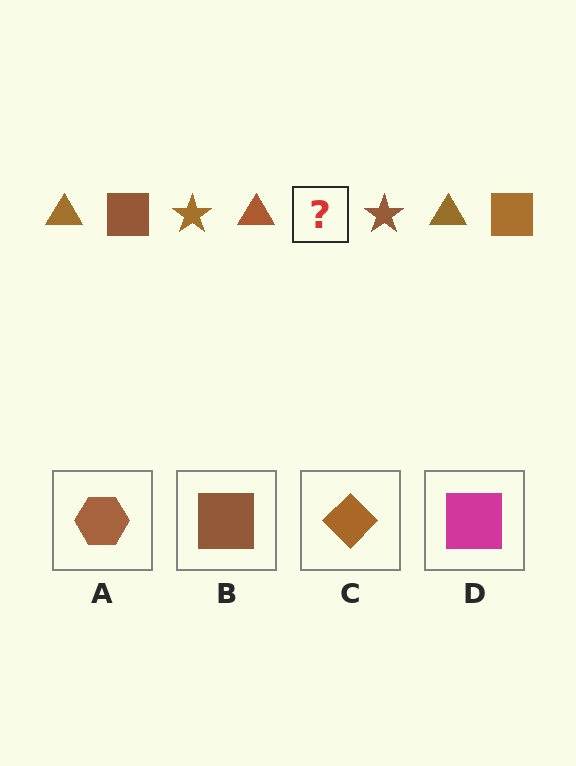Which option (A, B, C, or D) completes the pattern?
B.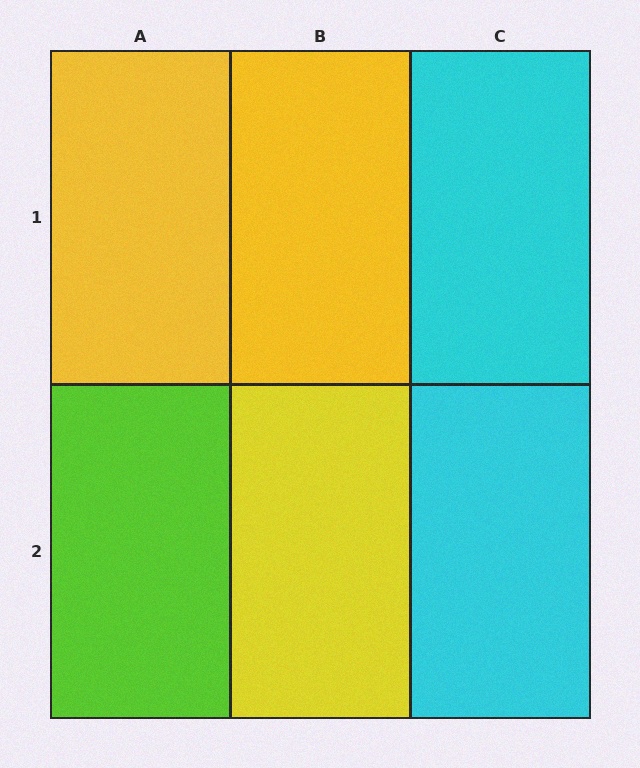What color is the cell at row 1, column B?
Yellow.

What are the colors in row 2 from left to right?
Lime, yellow, cyan.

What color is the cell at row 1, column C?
Cyan.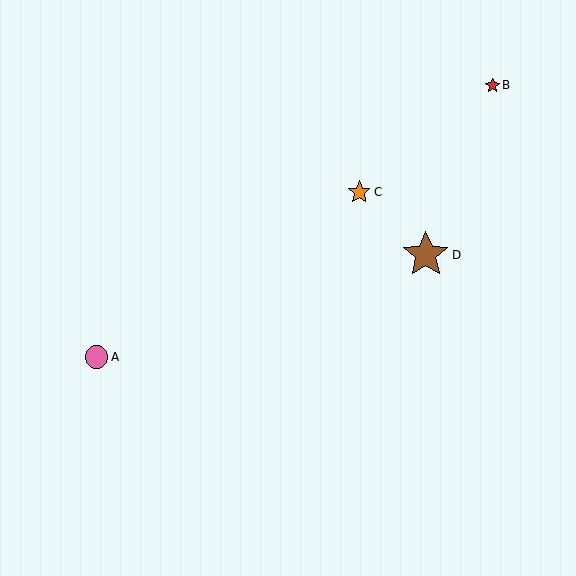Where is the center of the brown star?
The center of the brown star is at (426, 255).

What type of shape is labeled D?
Shape D is a brown star.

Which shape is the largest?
The brown star (labeled D) is the largest.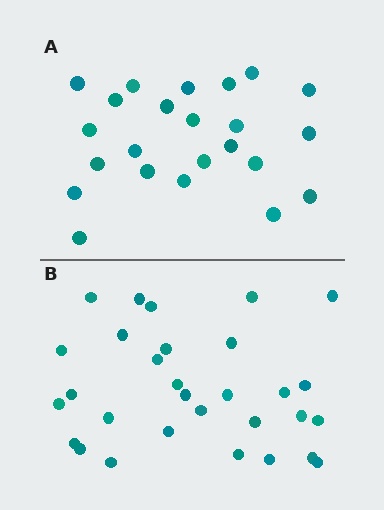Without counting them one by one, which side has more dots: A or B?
Region B (the bottom region) has more dots.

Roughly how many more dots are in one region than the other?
Region B has roughly 8 or so more dots than region A.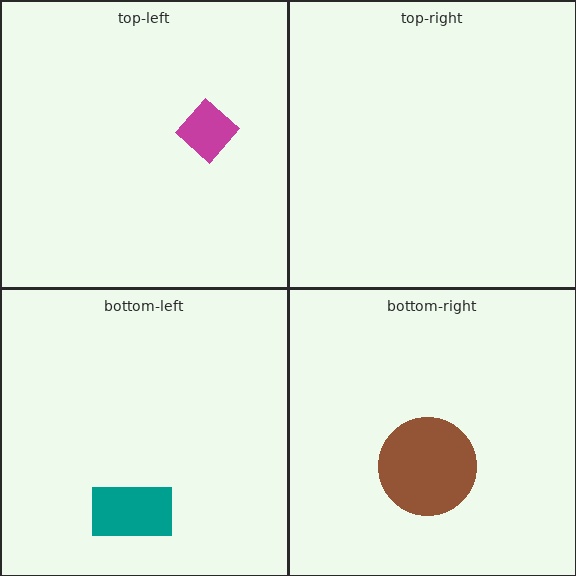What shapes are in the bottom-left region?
The teal rectangle.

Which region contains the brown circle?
The bottom-right region.